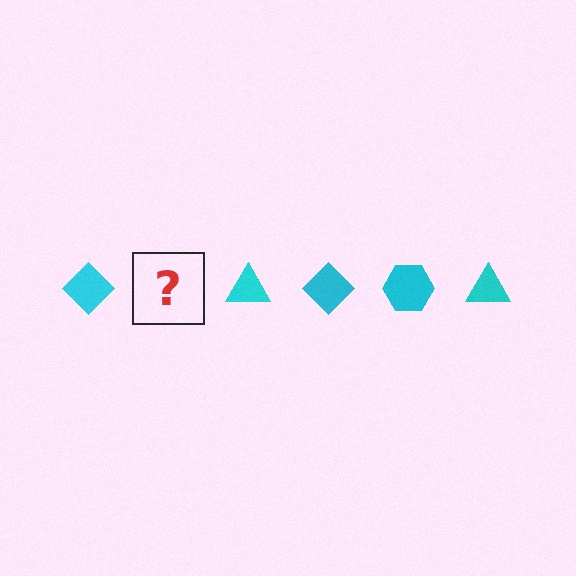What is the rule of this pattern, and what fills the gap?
The rule is that the pattern cycles through diamond, hexagon, triangle shapes in cyan. The gap should be filled with a cyan hexagon.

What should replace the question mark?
The question mark should be replaced with a cyan hexagon.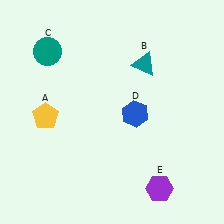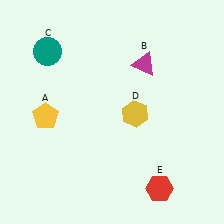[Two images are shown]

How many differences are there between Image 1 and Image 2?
There are 3 differences between the two images.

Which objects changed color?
B changed from teal to magenta. D changed from blue to yellow. E changed from purple to red.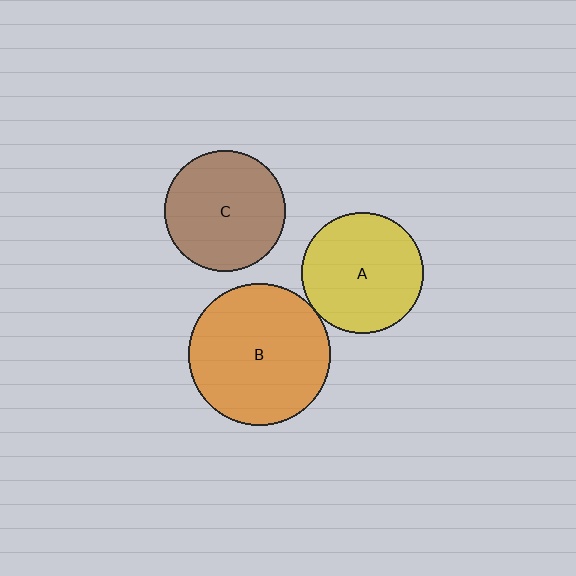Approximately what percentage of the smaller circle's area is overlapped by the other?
Approximately 5%.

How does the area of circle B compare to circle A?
Approximately 1.4 times.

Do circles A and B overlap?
Yes.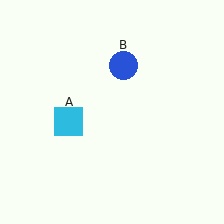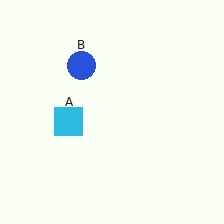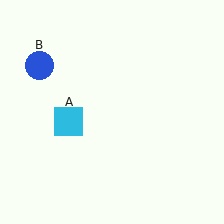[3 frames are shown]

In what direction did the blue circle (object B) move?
The blue circle (object B) moved left.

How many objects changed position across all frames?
1 object changed position: blue circle (object B).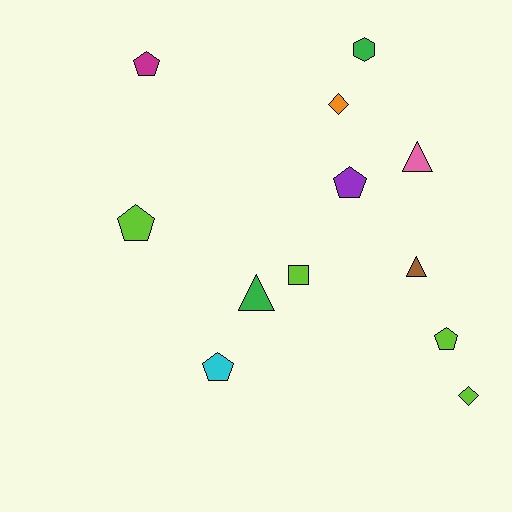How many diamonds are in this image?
There are 2 diamonds.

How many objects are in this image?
There are 12 objects.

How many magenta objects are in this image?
There is 1 magenta object.